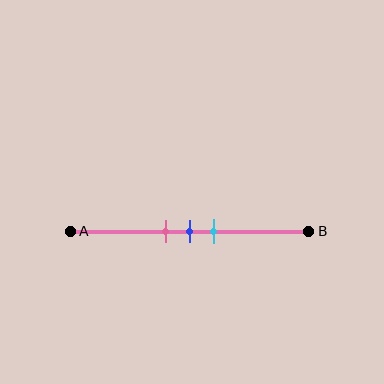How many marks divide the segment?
There are 3 marks dividing the segment.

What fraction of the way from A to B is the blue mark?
The blue mark is approximately 50% (0.5) of the way from A to B.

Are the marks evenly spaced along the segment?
Yes, the marks are approximately evenly spaced.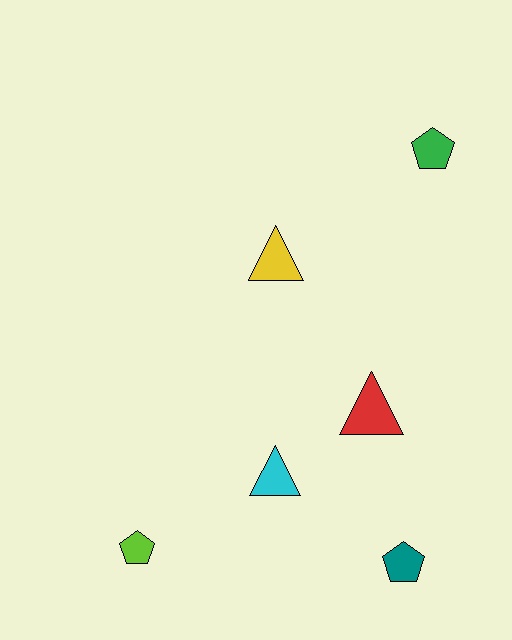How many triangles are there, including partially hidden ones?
There are 3 triangles.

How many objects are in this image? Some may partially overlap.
There are 6 objects.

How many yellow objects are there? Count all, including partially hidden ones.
There is 1 yellow object.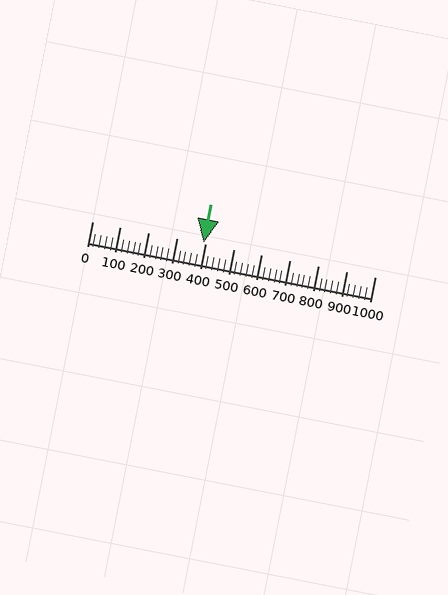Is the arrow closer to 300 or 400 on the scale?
The arrow is closer to 400.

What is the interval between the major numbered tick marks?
The major tick marks are spaced 100 units apart.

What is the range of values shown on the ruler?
The ruler shows values from 0 to 1000.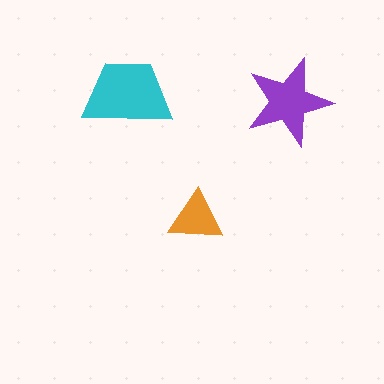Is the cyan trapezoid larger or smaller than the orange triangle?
Larger.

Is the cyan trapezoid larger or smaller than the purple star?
Larger.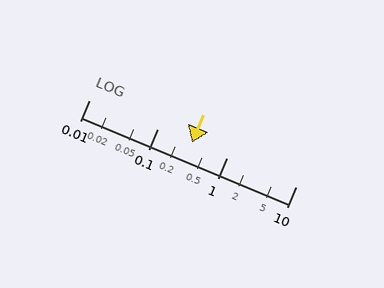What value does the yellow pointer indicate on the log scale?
The pointer indicates approximately 0.31.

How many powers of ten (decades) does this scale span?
The scale spans 3 decades, from 0.01 to 10.